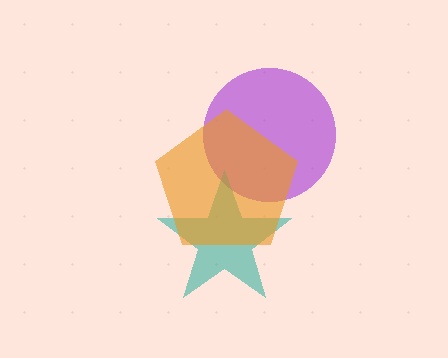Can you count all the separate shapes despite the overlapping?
Yes, there are 3 separate shapes.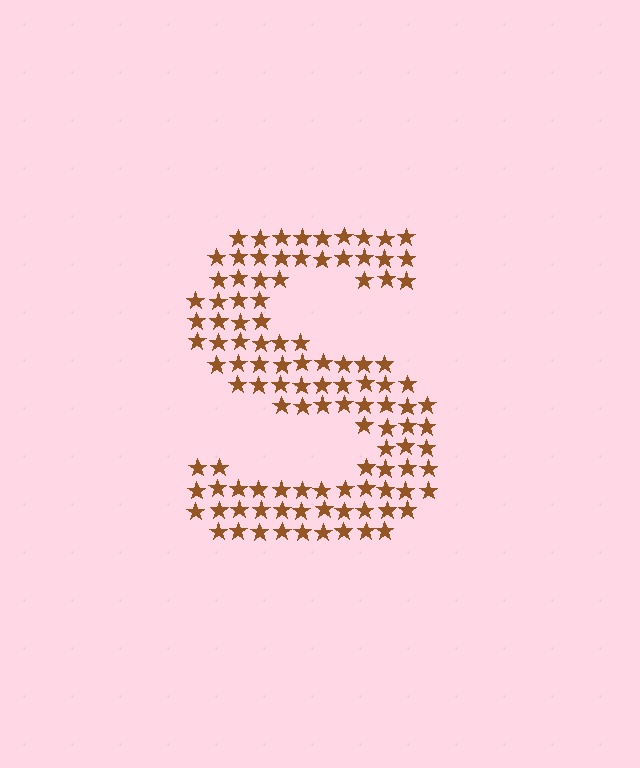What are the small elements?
The small elements are stars.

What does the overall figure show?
The overall figure shows the letter S.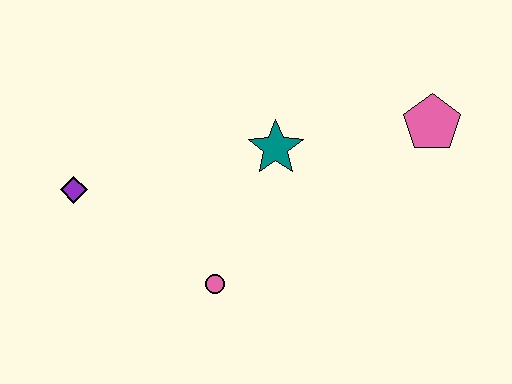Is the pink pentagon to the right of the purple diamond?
Yes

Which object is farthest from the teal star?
The purple diamond is farthest from the teal star.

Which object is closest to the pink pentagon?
The teal star is closest to the pink pentagon.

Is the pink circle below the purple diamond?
Yes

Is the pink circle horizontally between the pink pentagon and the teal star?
No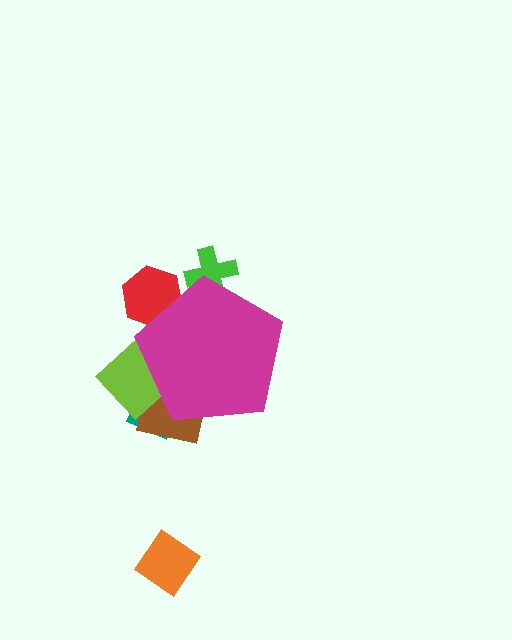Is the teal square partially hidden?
Yes, the teal square is partially hidden behind the magenta pentagon.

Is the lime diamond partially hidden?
Yes, the lime diamond is partially hidden behind the magenta pentagon.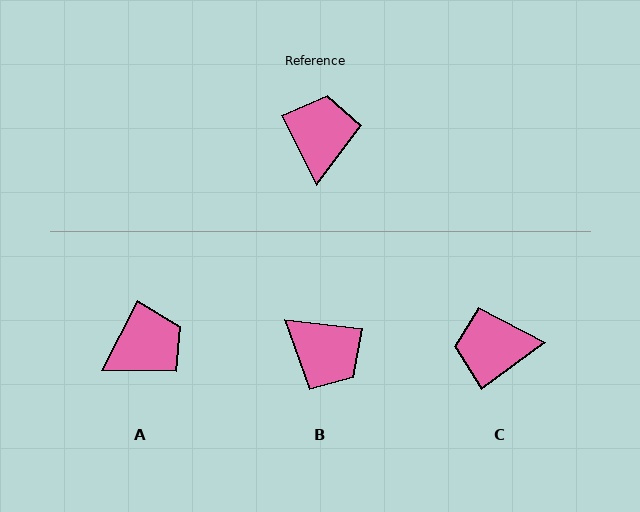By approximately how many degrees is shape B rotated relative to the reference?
Approximately 124 degrees clockwise.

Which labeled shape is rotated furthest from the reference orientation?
B, about 124 degrees away.